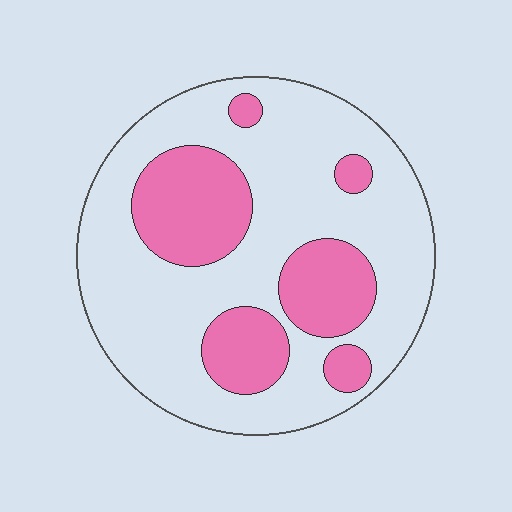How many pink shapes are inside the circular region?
6.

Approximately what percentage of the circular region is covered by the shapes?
Approximately 30%.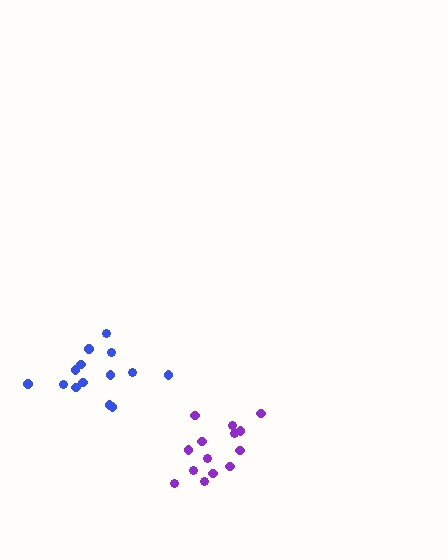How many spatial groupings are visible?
There are 2 spatial groupings.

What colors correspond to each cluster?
The clusters are colored: blue, purple.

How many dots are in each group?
Group 1: 14 dots, Group 2: 14 dots (28 total).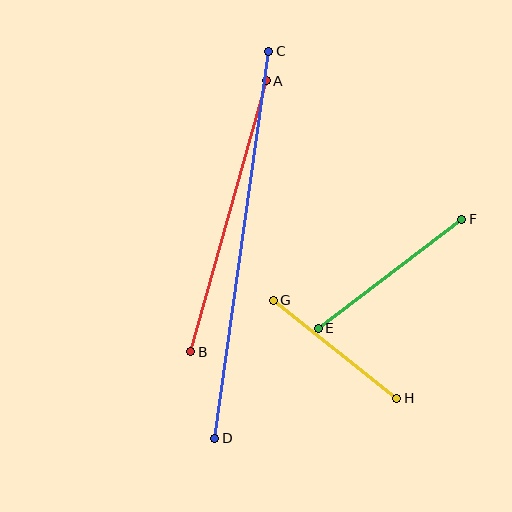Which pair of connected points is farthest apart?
Points C and D are farthest apart.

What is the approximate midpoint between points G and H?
The midpoint is at approximately (335, 349) pixels.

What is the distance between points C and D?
The distance is approximately 391 pixels.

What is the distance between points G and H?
The distance is approximately 158 pixels.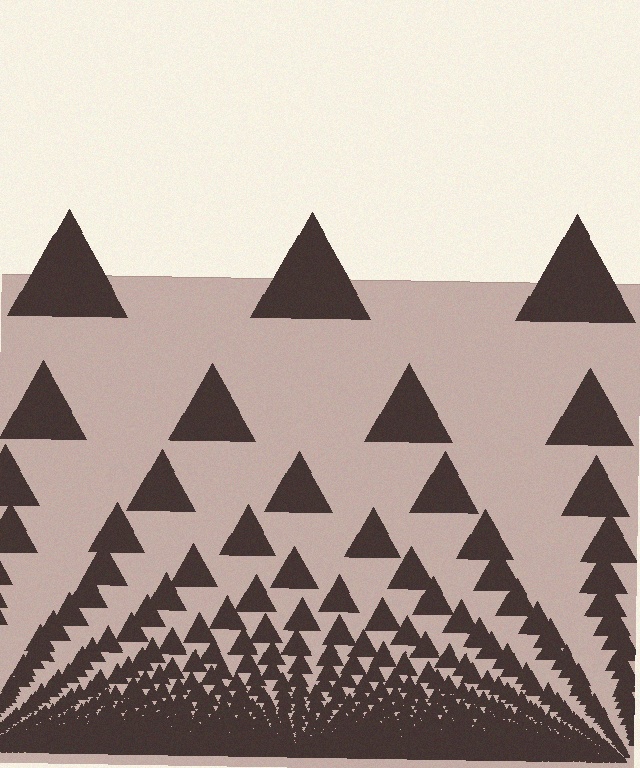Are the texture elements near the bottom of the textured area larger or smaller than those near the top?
Smaller. The gradient is inverted — elements near the bottom are smaller and denser.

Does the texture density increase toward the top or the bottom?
Density increases toward the bottom.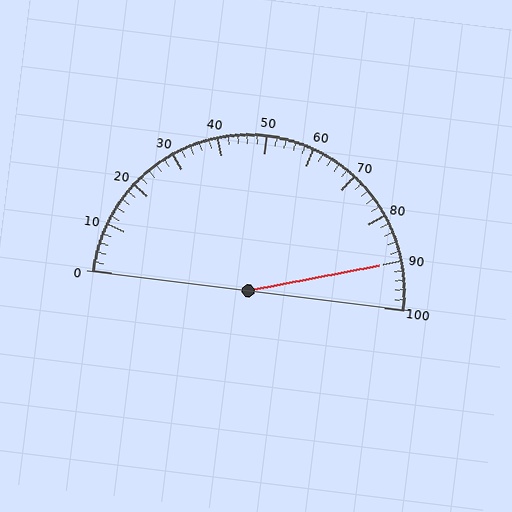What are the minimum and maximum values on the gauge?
The gauge ranges from 0 to 100.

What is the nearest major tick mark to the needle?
The nearest major tick mark is 90.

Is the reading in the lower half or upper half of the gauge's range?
The reading is in the upper half of the range (0 to 100).